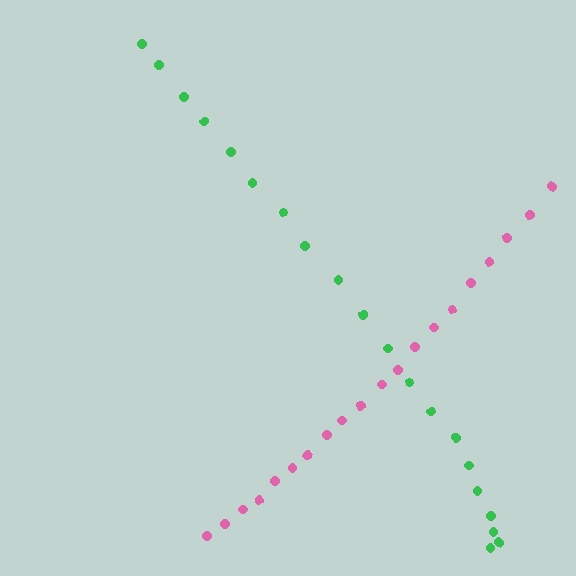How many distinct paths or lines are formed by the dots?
There are 2 distinct paths.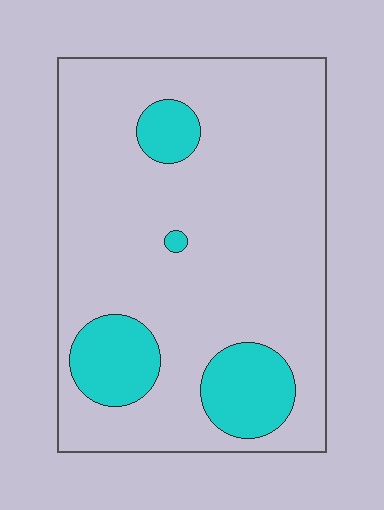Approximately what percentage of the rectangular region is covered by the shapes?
Approximately 15%.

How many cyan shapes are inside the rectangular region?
4.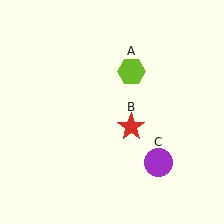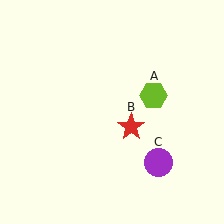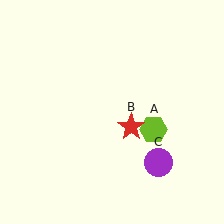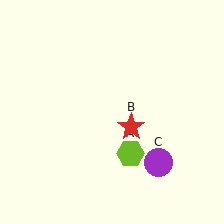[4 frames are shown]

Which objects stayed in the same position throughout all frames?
Red star (object B) and purple circle (object C) remained stationary.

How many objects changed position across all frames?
1 object changed position: lime hexagon (object A).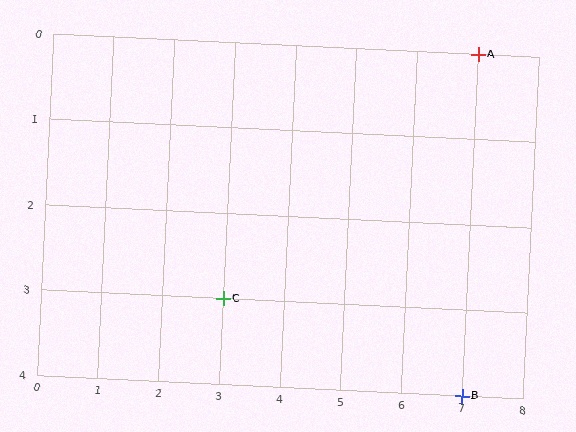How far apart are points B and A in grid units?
Points B and A are 4 rows apart.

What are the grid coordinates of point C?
Point C is at grid coordinates (3, 3).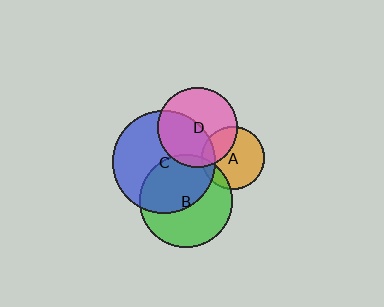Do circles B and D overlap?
Yes.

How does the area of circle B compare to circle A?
Approximately 2.2 times.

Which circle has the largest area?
Circle C (blue).